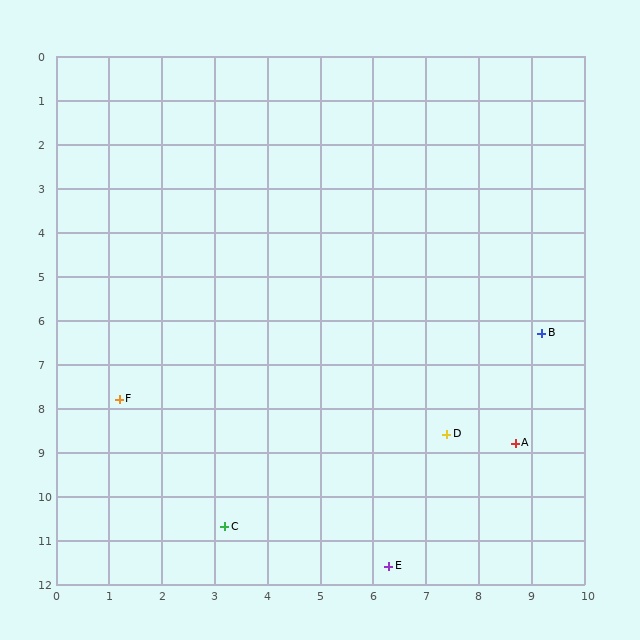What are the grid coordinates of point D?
Point D is at approximately (7.4, 8.6).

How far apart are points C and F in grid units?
Points C and F are about 3.5 grid units apart.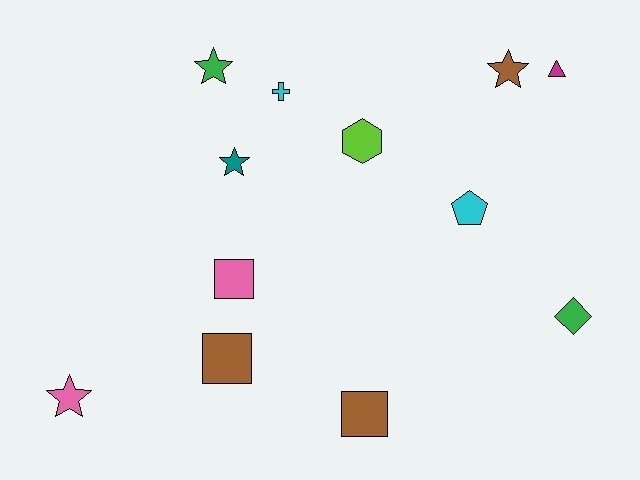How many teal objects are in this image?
There is 1 teal object.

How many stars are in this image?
There are 4 stars.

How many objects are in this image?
There are 12 objects.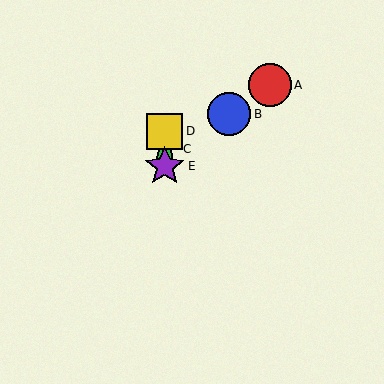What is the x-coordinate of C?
Object C is at x≈165.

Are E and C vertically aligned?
Yes, both are at x≈165.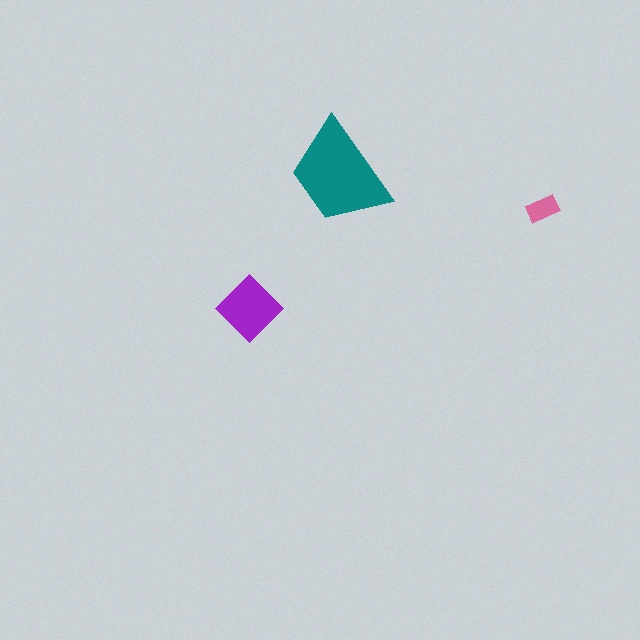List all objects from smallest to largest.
The pink rectangle, the purple diamond, the teal trapezoid.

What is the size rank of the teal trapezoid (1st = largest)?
1st.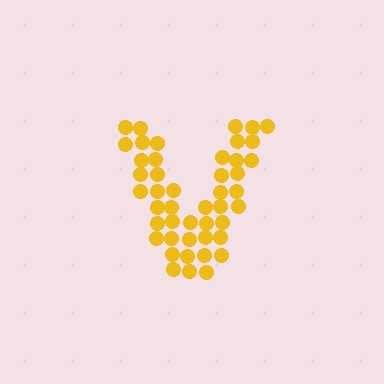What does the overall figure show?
The overall figure shows the letter V.